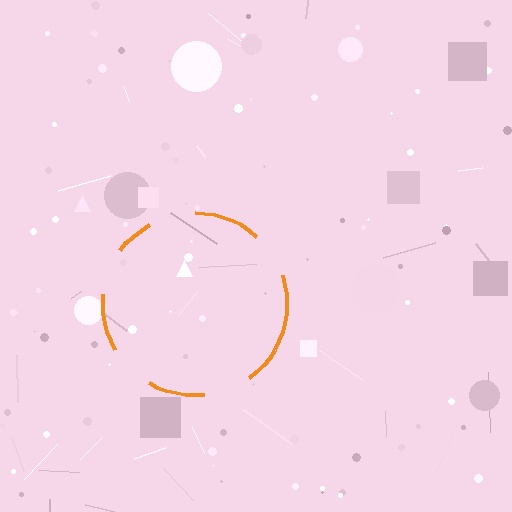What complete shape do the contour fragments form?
The contour fragments form a circle.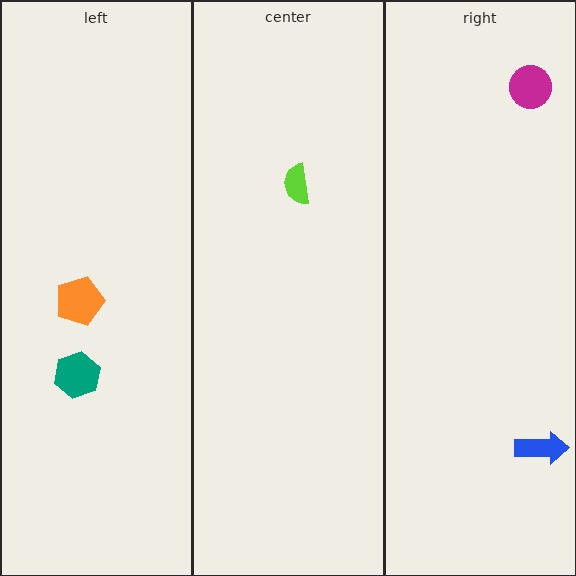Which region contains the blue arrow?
The right region.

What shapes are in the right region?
The blue arrow, the magenta circle.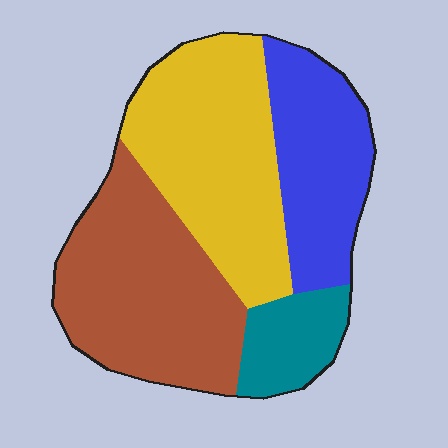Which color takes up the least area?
Teal, at roughly 10%.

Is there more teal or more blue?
Blue.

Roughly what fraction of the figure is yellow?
Yellow covers around 35% of the figure.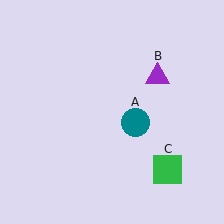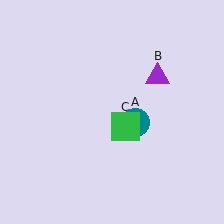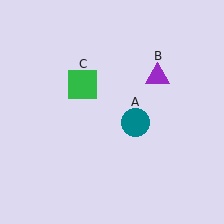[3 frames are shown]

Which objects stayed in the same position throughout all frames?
Teal circle (object A) and purple triangle (object B) remained stationary.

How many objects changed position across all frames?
1 object changed position: green square (object C).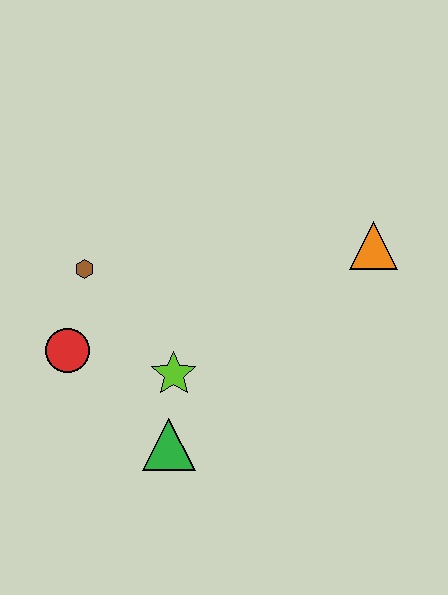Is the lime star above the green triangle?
Yes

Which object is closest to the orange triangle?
The lime star is closest to the orange triangle.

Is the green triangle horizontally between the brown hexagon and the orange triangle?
Yes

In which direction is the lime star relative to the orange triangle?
The lime star is to the left of the orange triangle.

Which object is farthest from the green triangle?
The orange triangle is farthest from the green triangle.